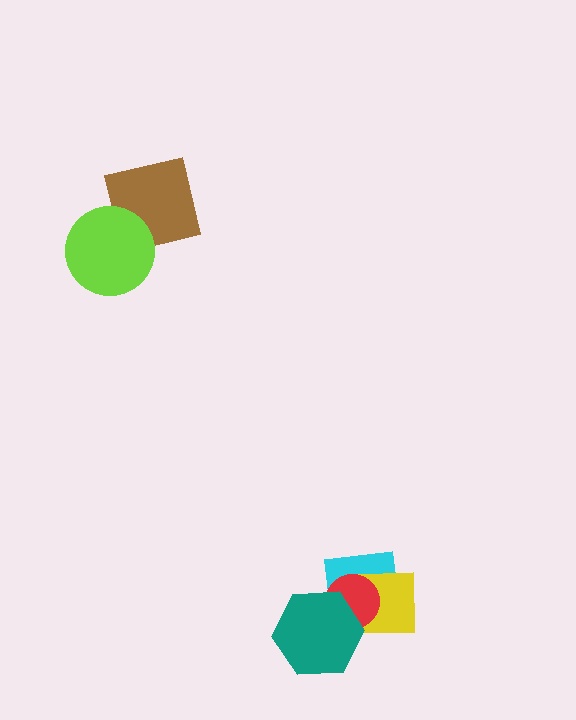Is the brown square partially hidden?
Yes, it is partially covered by another shape.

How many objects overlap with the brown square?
1 object overlaps with the brown square.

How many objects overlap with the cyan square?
3 objects overlap with the cyan square.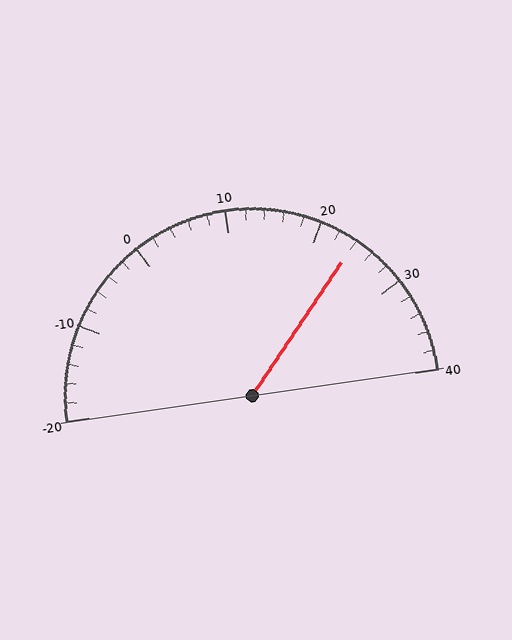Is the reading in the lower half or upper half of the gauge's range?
The reading is in the upper half of the range (-20 to 40).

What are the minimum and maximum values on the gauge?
The gauge ranges from -20 to 40.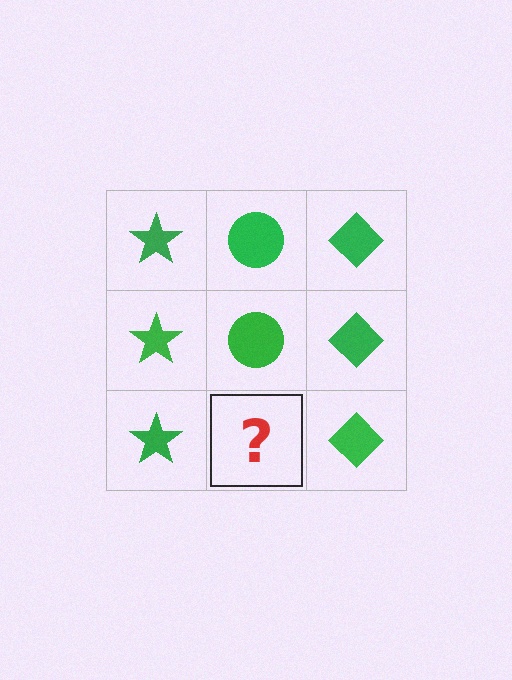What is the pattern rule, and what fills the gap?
The rule is that each column has a consistent shape. The gap should be filled with a green circle.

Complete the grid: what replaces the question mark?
The question mark should be replaced with a green circle.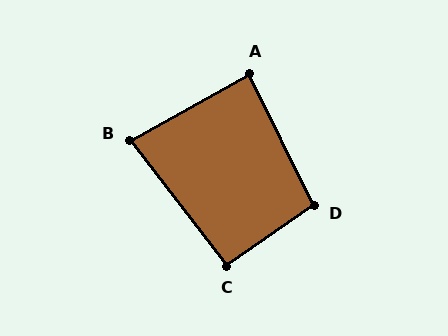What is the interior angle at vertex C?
Approximately 93 degrees (approximately right).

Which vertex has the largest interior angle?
D, at approximately 98 degrees.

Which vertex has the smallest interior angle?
B, at approximately 82 degrees.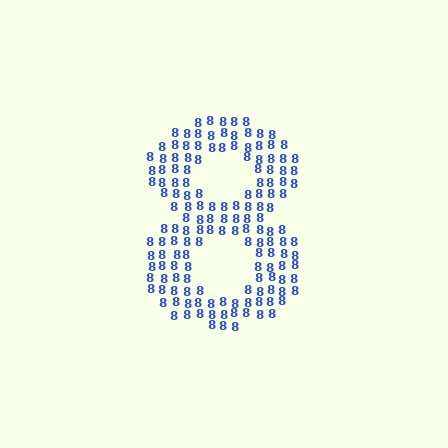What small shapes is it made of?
It is made of small digit 8's.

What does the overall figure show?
The overall figure shows the digit 8.